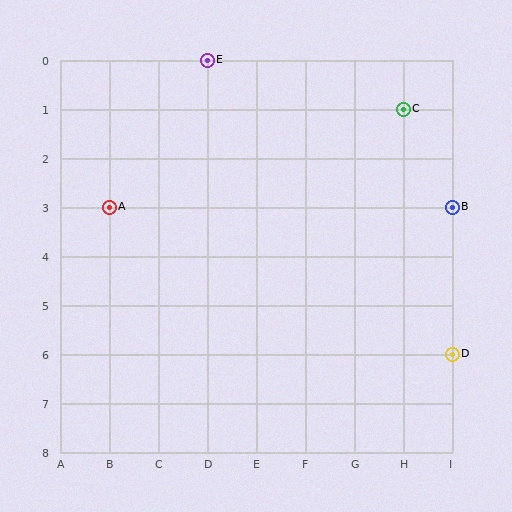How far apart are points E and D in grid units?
Points E and D are 5 columns and 6 rows apart (about 7.8 grid units diagonally).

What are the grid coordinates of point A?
Point A is at grid coordinates (B, 3).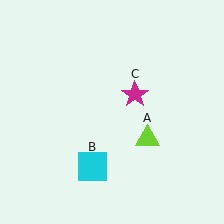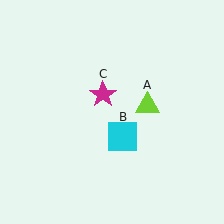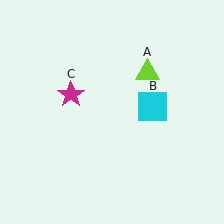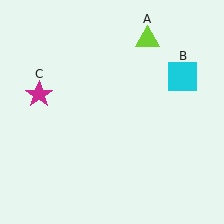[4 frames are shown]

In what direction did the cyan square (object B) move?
The cyan square (object B) moved up and to the right.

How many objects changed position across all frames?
3 objects changed position: lime triangle (object A), cyan square (object B), magenta star (object C).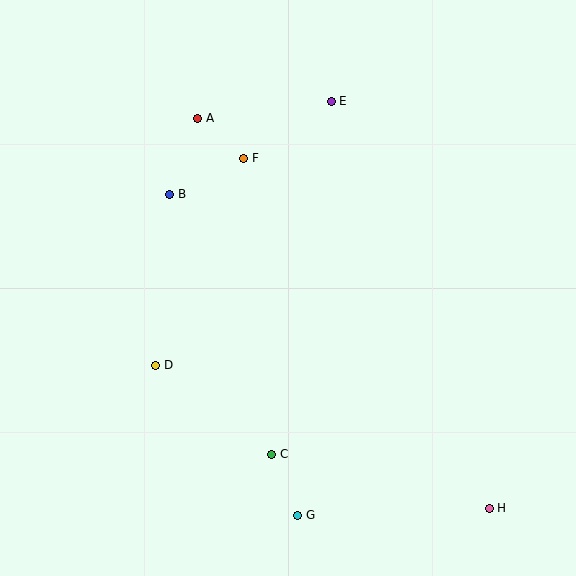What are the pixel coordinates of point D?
Point D is at (156, 365).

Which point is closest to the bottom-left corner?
Point D is closest to the bottom-left corner.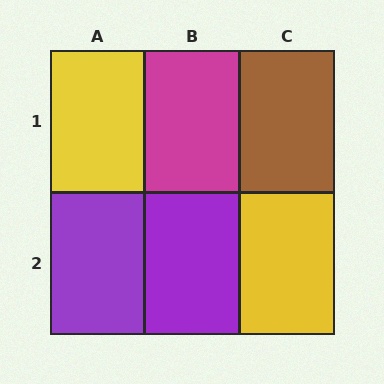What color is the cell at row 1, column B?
Magenta.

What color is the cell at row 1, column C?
Brown.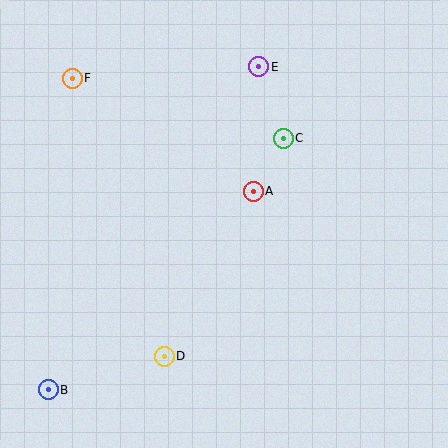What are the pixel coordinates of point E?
Point E is at (259, 67).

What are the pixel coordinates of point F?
Point F is at (72, 78).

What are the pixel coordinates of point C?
Point C is at (283, 138).